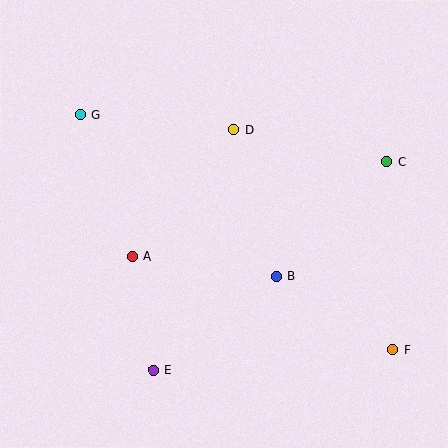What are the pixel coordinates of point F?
Point F is at (393, 350).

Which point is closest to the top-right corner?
Point C is closest to the top-right corner.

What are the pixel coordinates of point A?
Point A is at (132, 257).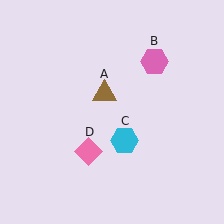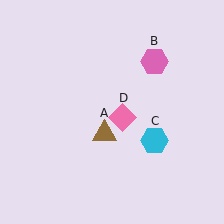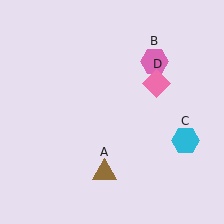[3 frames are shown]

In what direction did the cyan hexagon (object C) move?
The cyan hexagon (object C) moved right.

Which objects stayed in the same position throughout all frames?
Pink hexagon (object B) remained stationary.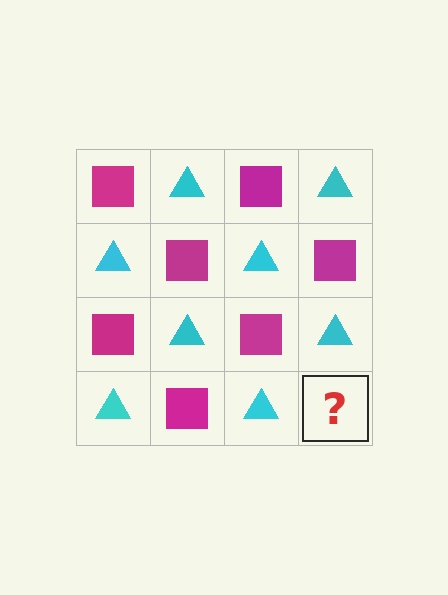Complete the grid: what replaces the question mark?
The question mark should be replaced with a magenta square.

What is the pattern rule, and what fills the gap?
The rule is that it alternates magenta square and cyan triangle in a checkerboard pattern. The gap should be filled with a magenta square.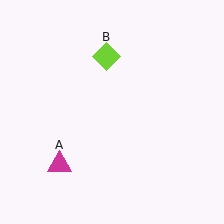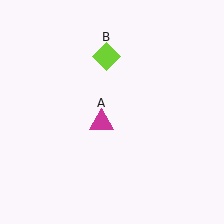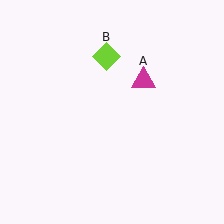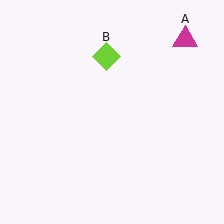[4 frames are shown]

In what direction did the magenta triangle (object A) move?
The magenta triangle (object A) moved up and to the right.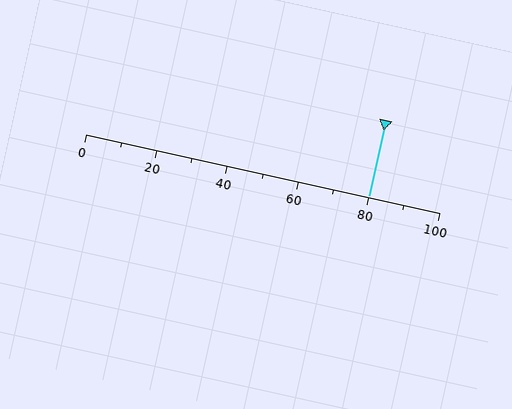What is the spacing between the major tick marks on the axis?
The major ticks are spaced 20 apart.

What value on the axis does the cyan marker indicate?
The marker indicates approximately 80.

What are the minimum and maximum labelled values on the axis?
The axis runs from 0 to 100.